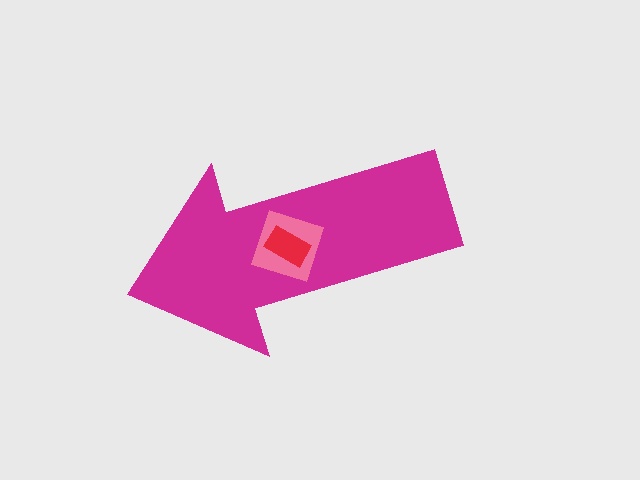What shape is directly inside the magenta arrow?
The pink diamond.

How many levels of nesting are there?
3.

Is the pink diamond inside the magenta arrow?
Yes.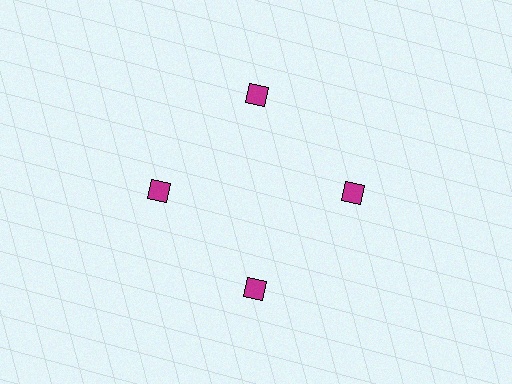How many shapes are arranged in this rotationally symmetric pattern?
There are 4 shapes, arranged in 4 groups of 1.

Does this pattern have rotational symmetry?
Yes, this pattern has 4-fold rotational symmetry. It looks the same after rotating 90 degrees around the center.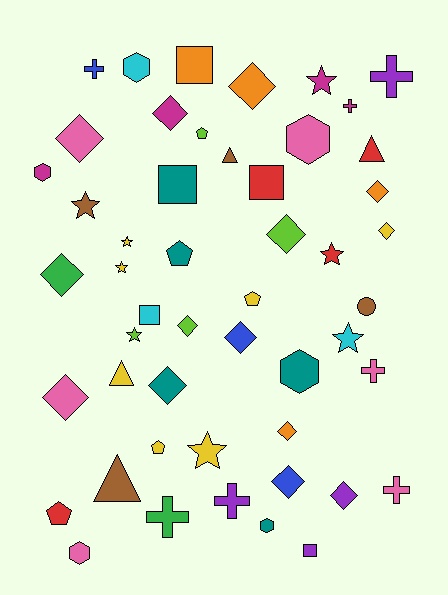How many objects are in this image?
There are 50 objects.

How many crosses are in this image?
There are 7 crosses.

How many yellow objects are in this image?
There are 7 yellow objects.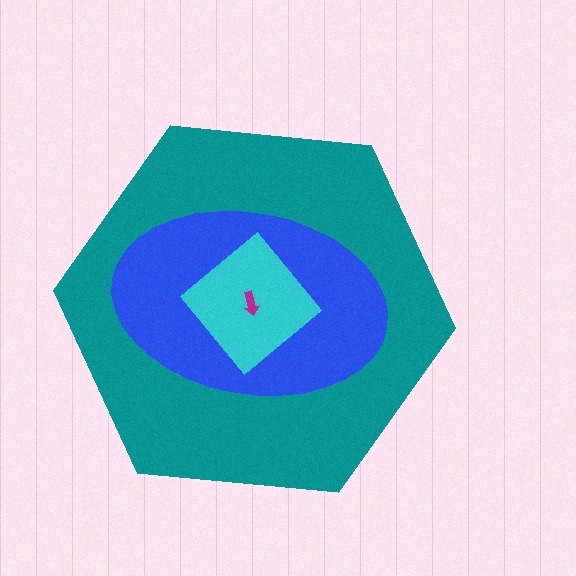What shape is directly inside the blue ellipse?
The cyan diamond.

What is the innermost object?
The magenta arrow.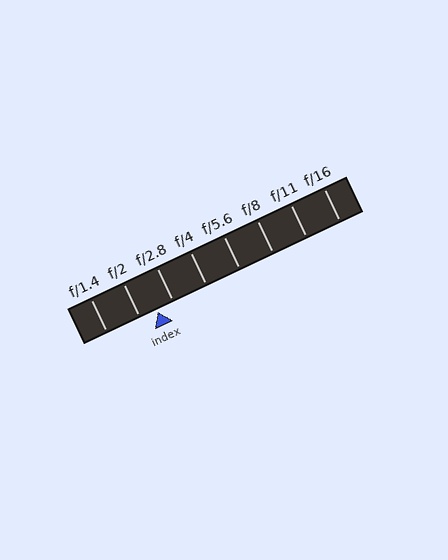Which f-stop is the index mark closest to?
The index mark is closest to f/2.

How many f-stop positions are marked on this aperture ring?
There are 8 f-stop positions marked.